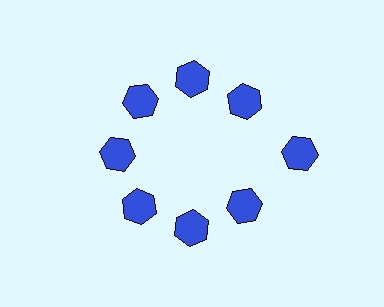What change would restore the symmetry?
The symmetry would be restored by moving it inward, back onto the ring so that all 8 hexagons sit at equal angles and equal distance from the center.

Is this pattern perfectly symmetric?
No. The 8 blue hexagons are arranged in a ring, but one element near the 3 o'clock position is pushed outward from the center, breaking the 8-fold rotational symmetry.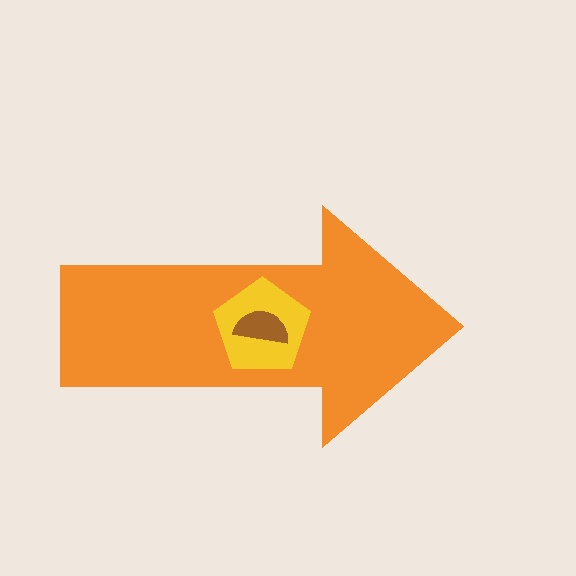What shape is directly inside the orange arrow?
The yellow pentagon.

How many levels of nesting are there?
3.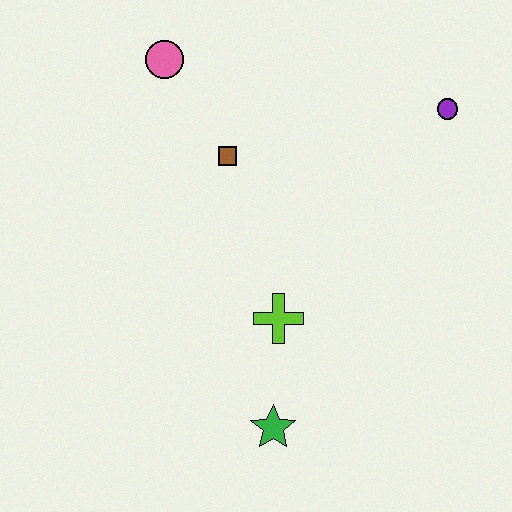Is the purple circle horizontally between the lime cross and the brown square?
No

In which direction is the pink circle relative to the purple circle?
The pink circle is to the left of the purple circle.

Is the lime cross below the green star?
No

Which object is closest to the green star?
The lime cross is closest to the green star.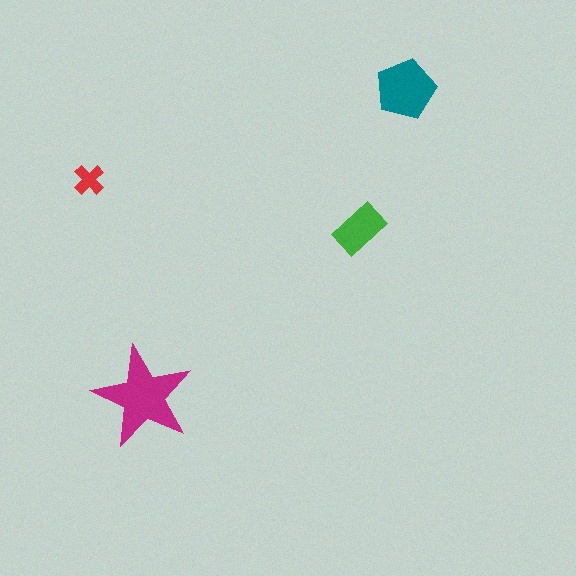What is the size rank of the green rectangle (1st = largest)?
3rd.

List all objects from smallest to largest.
The red cross, the green rectangle, the teal pentagon, the magenta star.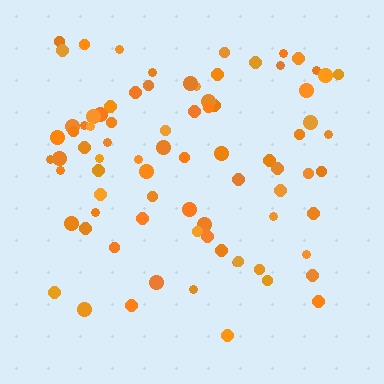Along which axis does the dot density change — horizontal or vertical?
Vertical.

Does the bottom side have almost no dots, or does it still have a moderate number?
Still a moderate number, just noticeably fewer than the top.